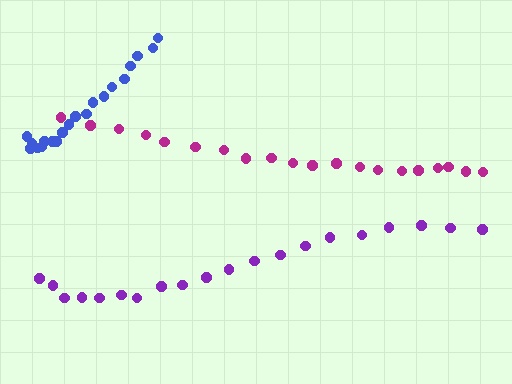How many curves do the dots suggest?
There are 3 distinct paths.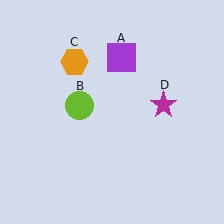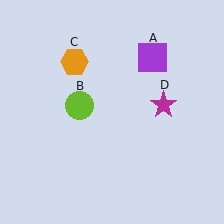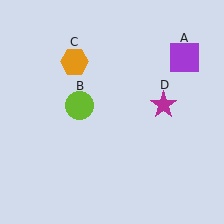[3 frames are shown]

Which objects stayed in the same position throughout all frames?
Lime circle (object B) and orange hexagon (object C) and magenta star (object D) remained stationary.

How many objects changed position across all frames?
1 object changed position: purple square (object A).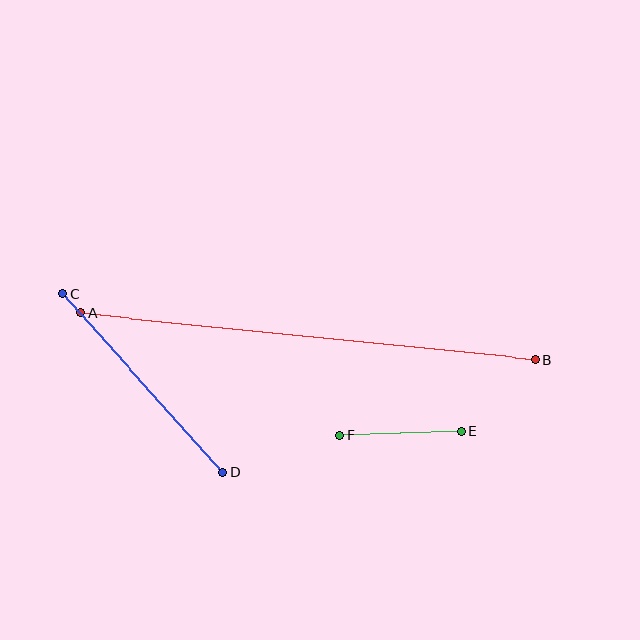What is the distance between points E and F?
The distance is approximately 122 pixels.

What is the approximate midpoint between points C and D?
The midpoint is at approximately (143, 383) pixels.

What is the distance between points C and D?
The distance is approximately 239 pixels.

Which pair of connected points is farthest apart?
Points A and B are farthest apart.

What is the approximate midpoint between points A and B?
The midpoint is at approximately (308, 336) pixels.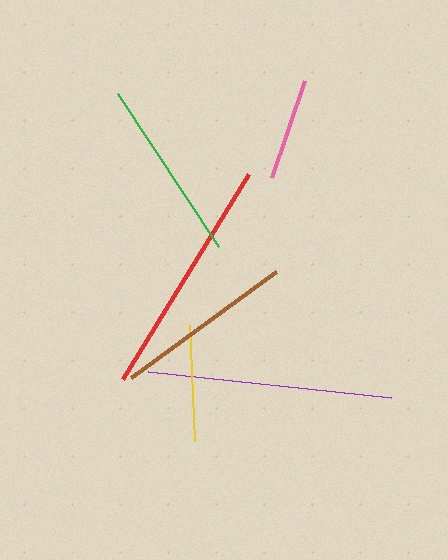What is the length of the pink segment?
The pink segment is approximately 102 pixels long.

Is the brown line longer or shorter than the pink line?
The brown line is longer than the pink line.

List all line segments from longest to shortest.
From longest to shortest: purple, red, green, brown, yellow, pink.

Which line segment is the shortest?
The pink line is the shortest at approximately 102 pixels.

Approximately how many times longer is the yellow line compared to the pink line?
The yellow line is approximately 1.1 times the length of the pink line.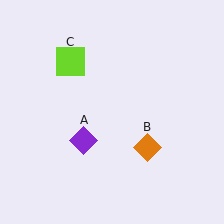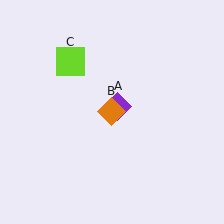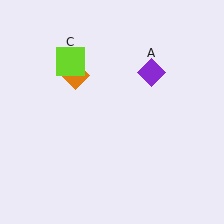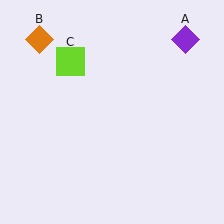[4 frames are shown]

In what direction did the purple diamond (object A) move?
The purple diamond (object A) moved up and to the right.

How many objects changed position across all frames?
2 objects changed position: purple diamond (object A), orange diamond (object B).